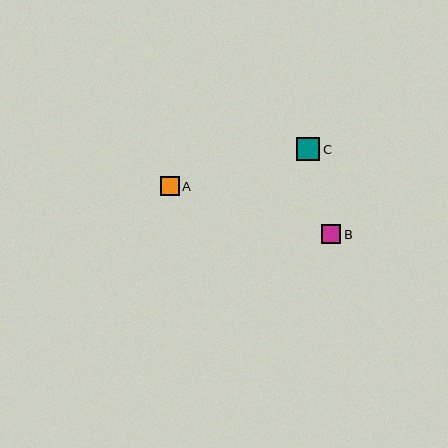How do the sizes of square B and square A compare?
Square B and square A are approximately the same size.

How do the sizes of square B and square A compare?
Square B and square A are approximately the same size.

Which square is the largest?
Square C is the largest with a size of approximately 24 pixels.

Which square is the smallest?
Square A is the smallest with a size of approximately 19 pixels.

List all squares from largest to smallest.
From largest to smallest: C, B, A.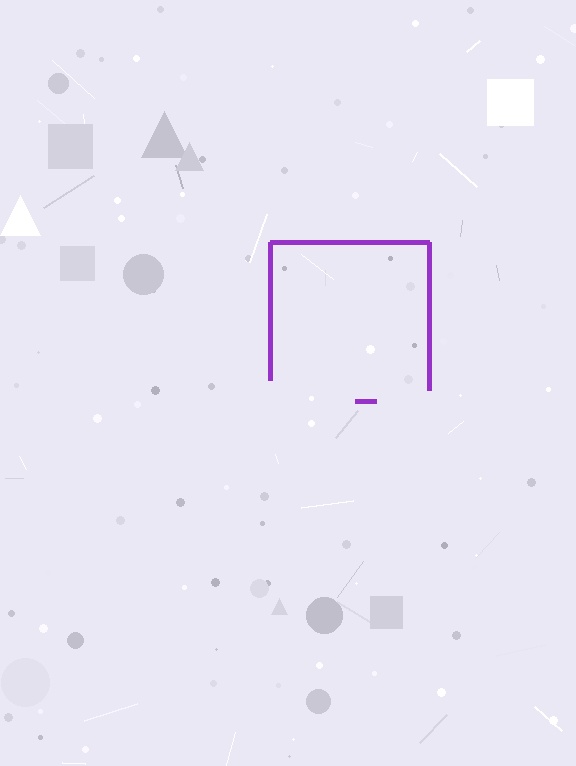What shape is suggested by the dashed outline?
The dashed outline suggests a square.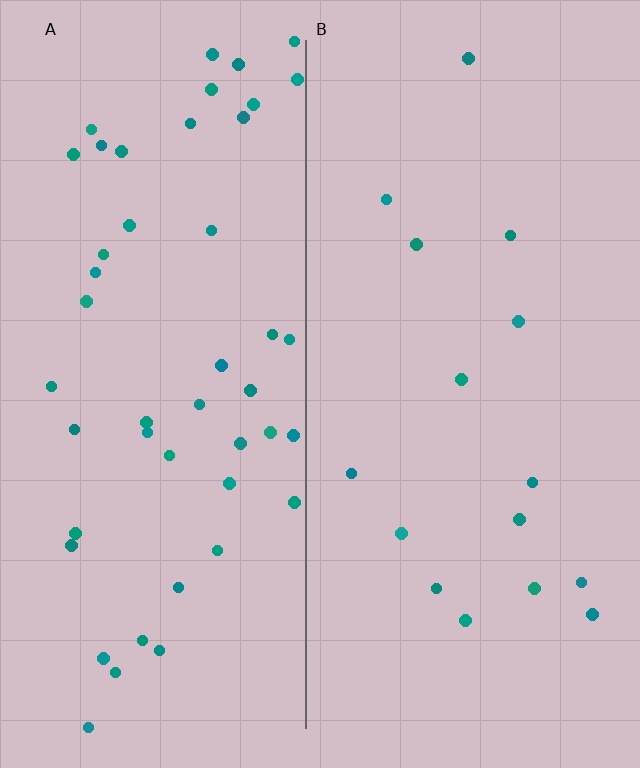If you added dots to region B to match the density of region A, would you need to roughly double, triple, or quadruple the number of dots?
Approximately triple.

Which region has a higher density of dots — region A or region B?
A (the left).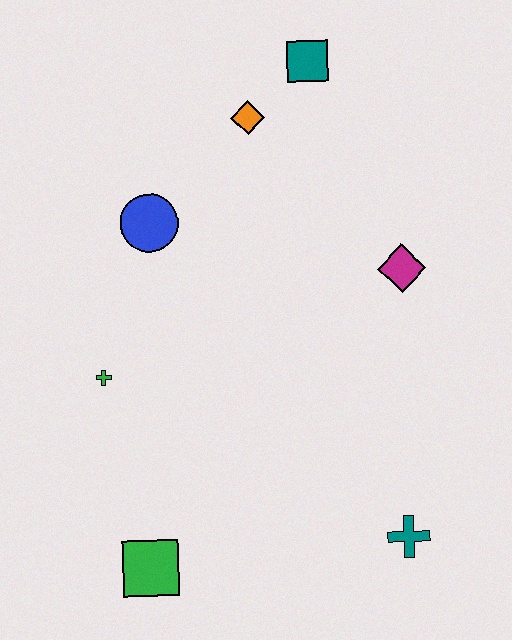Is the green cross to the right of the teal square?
No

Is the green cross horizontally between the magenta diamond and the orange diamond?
No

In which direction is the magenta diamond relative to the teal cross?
The magenta diamond is above the teal cross.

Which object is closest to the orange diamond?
The teal square is closest to the orange diamond.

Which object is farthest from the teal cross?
The teal square is farthest from the teal cross.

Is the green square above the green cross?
No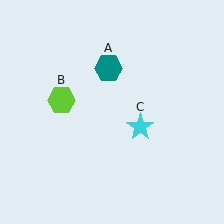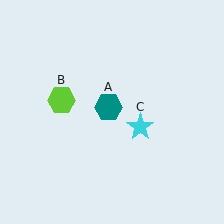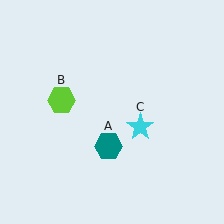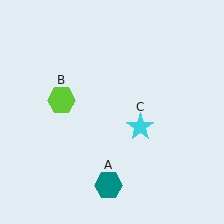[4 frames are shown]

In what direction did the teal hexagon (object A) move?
The teal hexagon (object A) moved down.